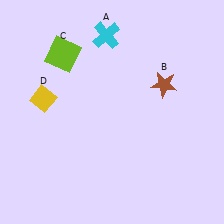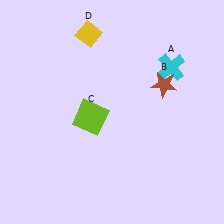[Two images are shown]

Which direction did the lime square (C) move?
The lime square (C) moved down.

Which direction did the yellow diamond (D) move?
The yellow diamond (D) moved up.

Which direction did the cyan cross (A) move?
The cyan cross (A) moved right.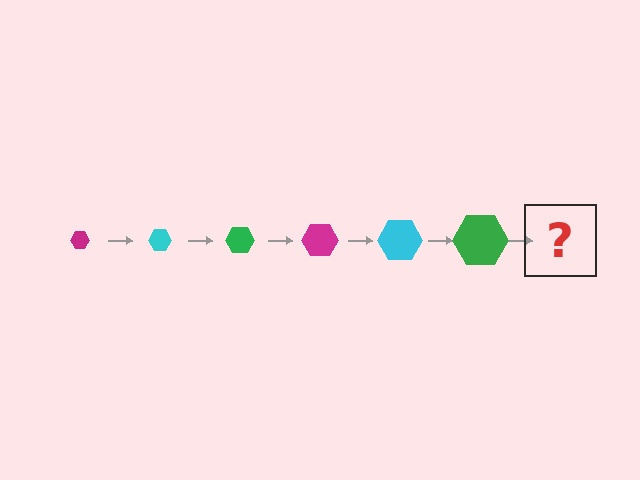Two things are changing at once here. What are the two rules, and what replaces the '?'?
The two rules are that the hexagon grows larger each step and the color cycles through magenta, cyan, and green. The '?' should be a magenta hexagon, larger than the previous one.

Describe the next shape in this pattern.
It should be a magenta hexagon, larger than the previous one.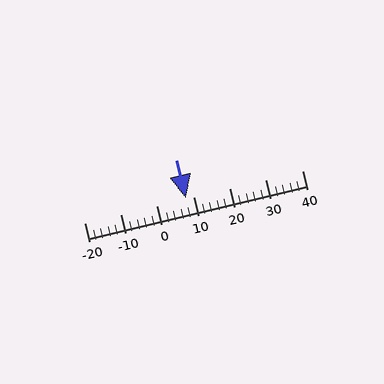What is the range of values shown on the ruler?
The ruler shows values from -20 to 40.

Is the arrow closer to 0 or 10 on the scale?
The arrow is closer to 10.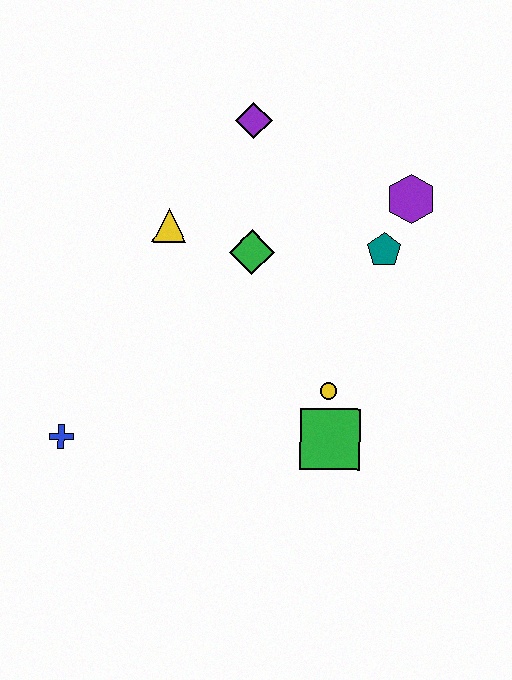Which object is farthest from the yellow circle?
The purple diamond is farthest from the yellow circle.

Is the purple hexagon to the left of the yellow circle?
No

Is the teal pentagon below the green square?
No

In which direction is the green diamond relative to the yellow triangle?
The green diamond is to the right of the yellow triangle.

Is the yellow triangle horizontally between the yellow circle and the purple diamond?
No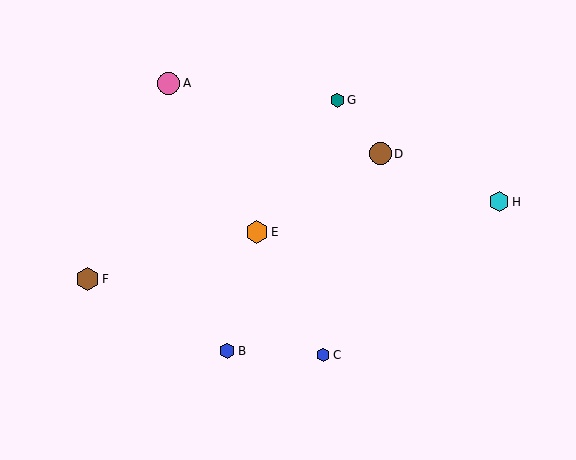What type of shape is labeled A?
Shape A is a pink circle.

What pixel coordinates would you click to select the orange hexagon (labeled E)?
Click at (257, 232) to select the orange hexagon E.